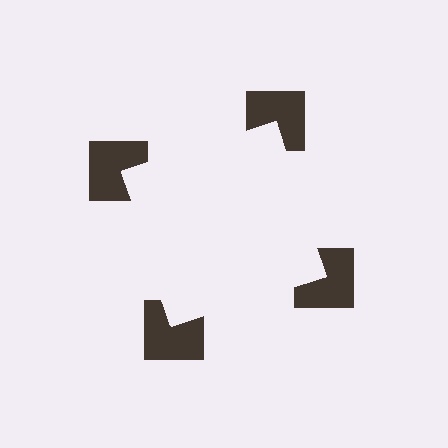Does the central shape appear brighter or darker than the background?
It typically appears slightly brighter than the background, even though no actual brightness change is drawn.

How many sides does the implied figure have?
4 sides.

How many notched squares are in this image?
There are 4 — one at each vertex of the illusory square.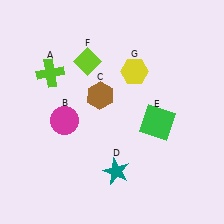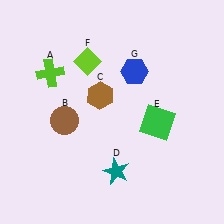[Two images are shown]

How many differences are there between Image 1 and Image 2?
There are 2 differences between the two images.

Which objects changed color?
B changed from magenta to brown. G changed from yellow to blue.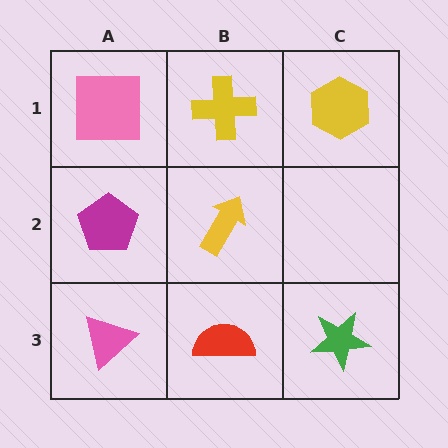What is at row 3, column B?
A red semicircle.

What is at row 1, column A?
A pink square.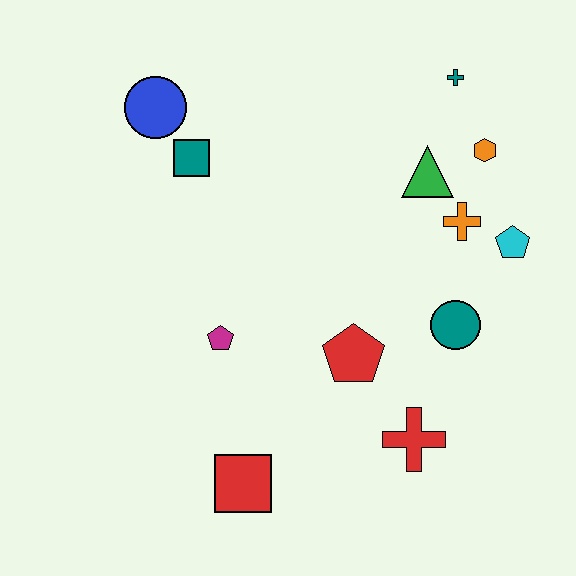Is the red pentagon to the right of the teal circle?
No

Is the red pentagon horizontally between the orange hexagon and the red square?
Yes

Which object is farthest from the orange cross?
The red square is farthest from the orange cross.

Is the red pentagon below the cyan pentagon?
Yes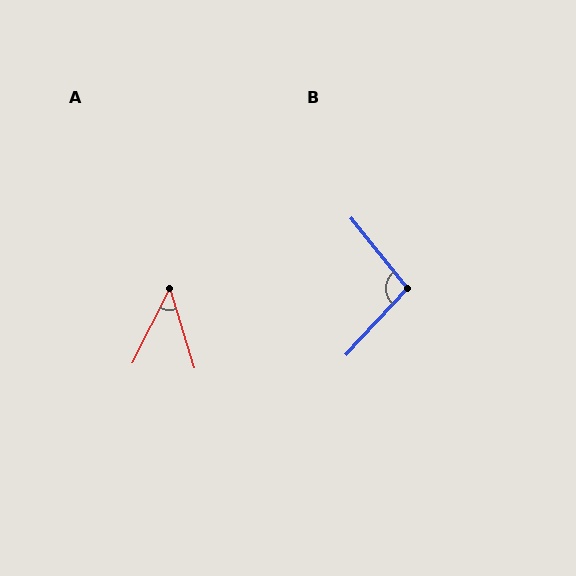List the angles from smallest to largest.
A (44°), B (98°).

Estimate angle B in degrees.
Approximately 98 degrees.